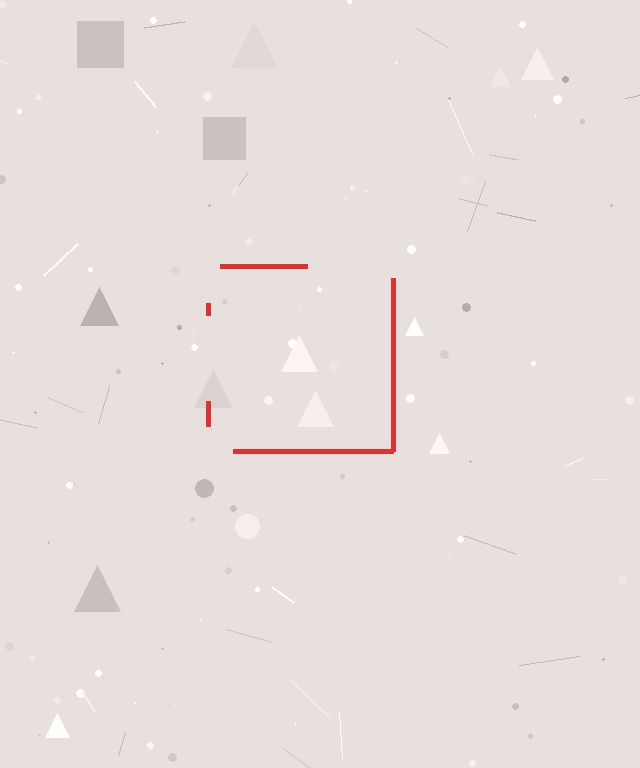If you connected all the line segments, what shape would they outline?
They would outline a square.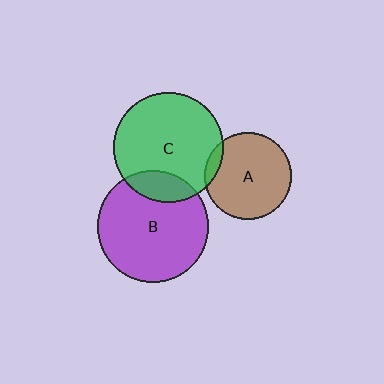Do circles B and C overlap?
Yes.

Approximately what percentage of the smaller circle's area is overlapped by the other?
Approximately 15%.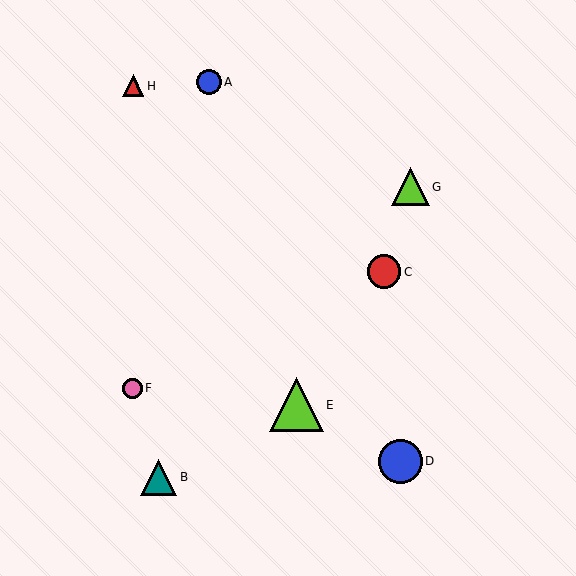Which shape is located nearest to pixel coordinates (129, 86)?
The red triangle (labeled H) at (133, 86) is nearest to that location.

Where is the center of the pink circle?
The center of the pink circle is at (132, 388).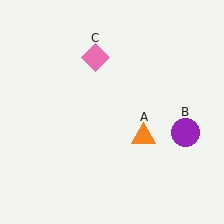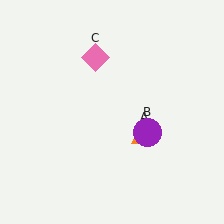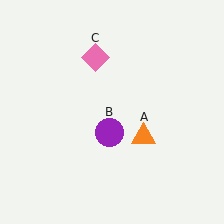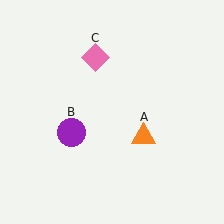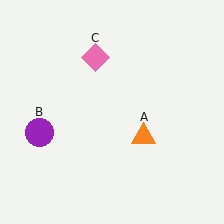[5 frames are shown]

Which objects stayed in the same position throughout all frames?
Orange triangle (object A) and pink diamond (object C) remained stationary.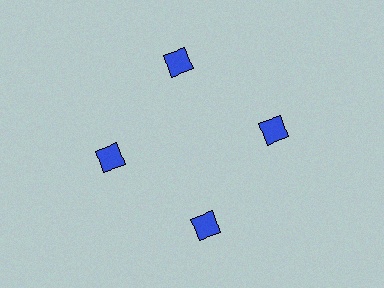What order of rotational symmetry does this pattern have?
This pattern has 4-fold rotational symmetry.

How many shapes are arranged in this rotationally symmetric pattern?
There are 4 shapes, arranged in 4 groups of 1.